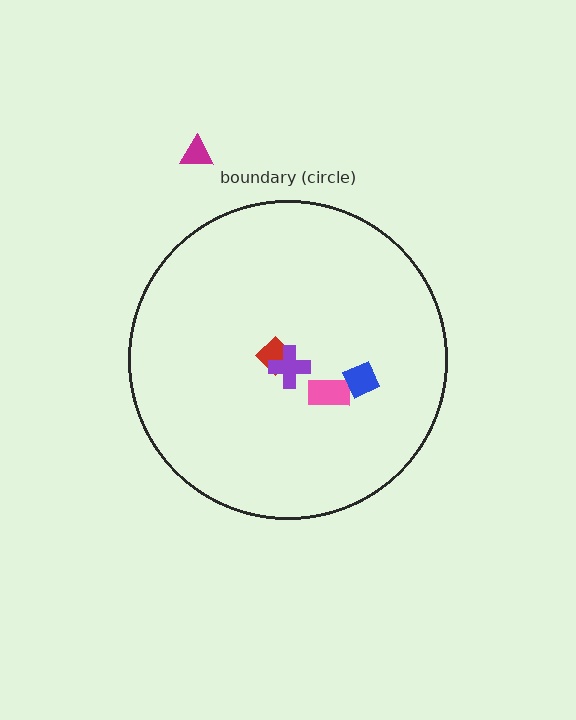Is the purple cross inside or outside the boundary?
Inside.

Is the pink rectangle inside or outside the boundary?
Inside.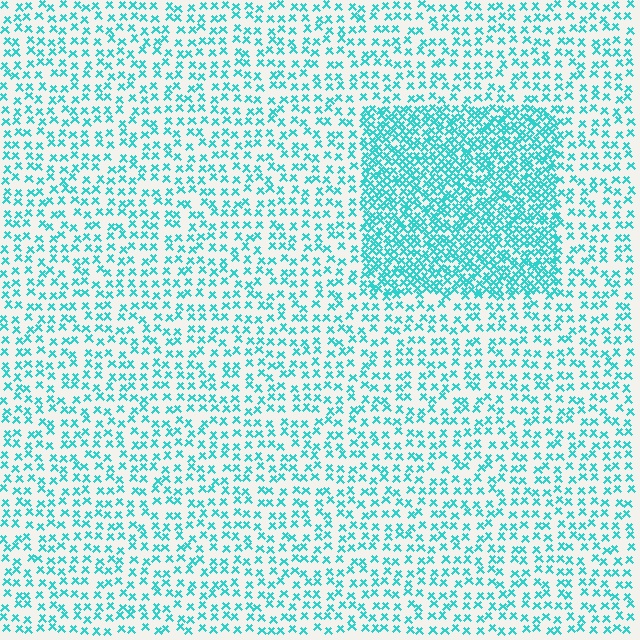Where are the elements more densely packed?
The elements are more densely packed inside the rectangle boundary.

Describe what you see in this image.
The image contains small cyan elements arranged at two different densities. A rectangle-shaped region is visible where the elements are more densely packed than the surrounding area.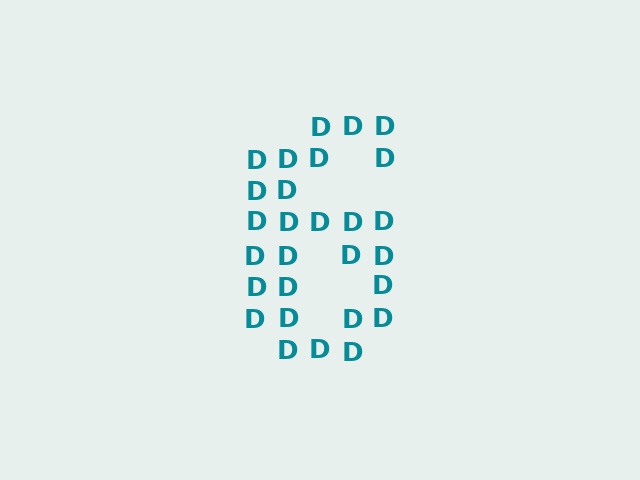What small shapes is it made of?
It is made of small letter D's.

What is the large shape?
The large shape is the digit 6.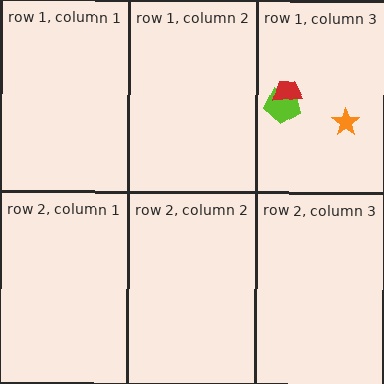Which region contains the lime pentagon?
The row 1, column 3 region.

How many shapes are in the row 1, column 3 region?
3.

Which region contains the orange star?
The row 1, column 3 region.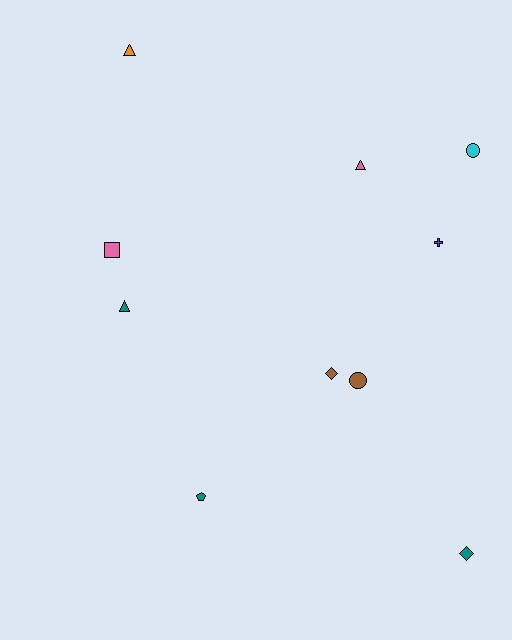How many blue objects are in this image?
There is 1 blue object.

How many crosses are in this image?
There is 1 cross.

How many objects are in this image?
There are 10 objects.